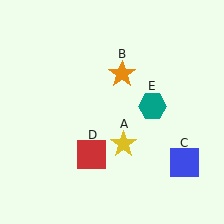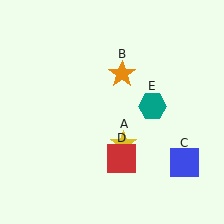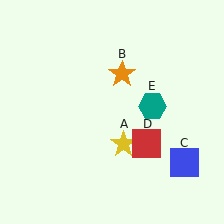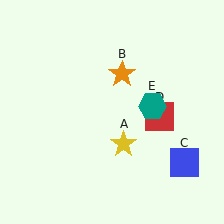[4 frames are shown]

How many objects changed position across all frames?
1 object changed position: red square (object D).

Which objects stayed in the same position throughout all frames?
Yellow star (object A) and orange star (object B) and blue square (object C) and teal hexagon (object E) remained stationary.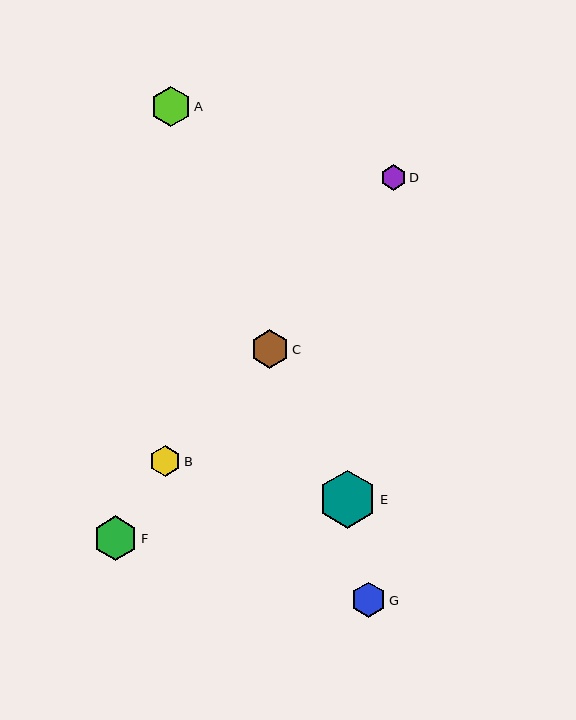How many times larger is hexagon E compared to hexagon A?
Hexagon E is approximately 1.4 times the size of hexagon A.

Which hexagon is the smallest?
Hexagon D is the smallest with a size of approximately 26 pixels.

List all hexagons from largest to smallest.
From largest to smallest: E, F, A, C, G, B, D.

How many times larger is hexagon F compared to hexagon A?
Hexagon F is approximately 1.1 times the size of hexagon A.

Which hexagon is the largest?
Hexagon E is the largest with a size of approximately 58 pixels.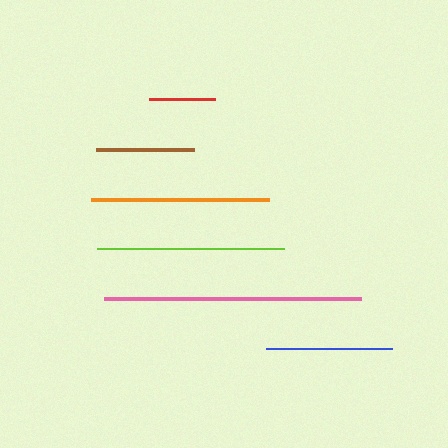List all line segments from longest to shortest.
From longest to shortest: pink, lime, orange, blue, brown, red.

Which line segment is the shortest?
The red line is the shortest at approximately 66 pixels.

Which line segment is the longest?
The pink line is the longest at approximately 258 pixels.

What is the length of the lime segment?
The lime segment is approximately 187 pixels long.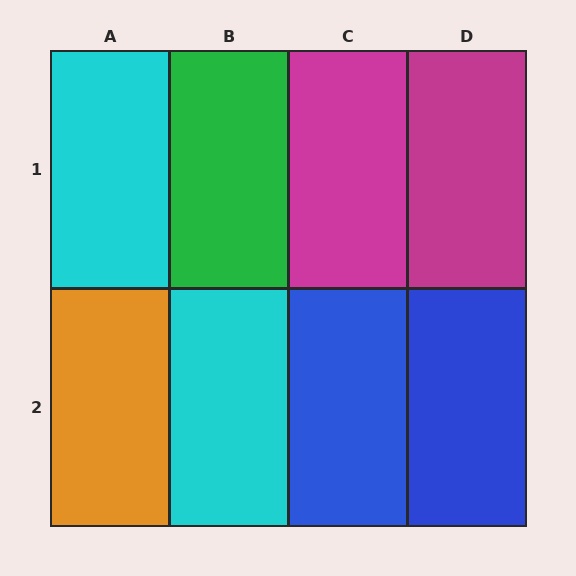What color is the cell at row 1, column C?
Magenta.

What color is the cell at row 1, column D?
Magenta.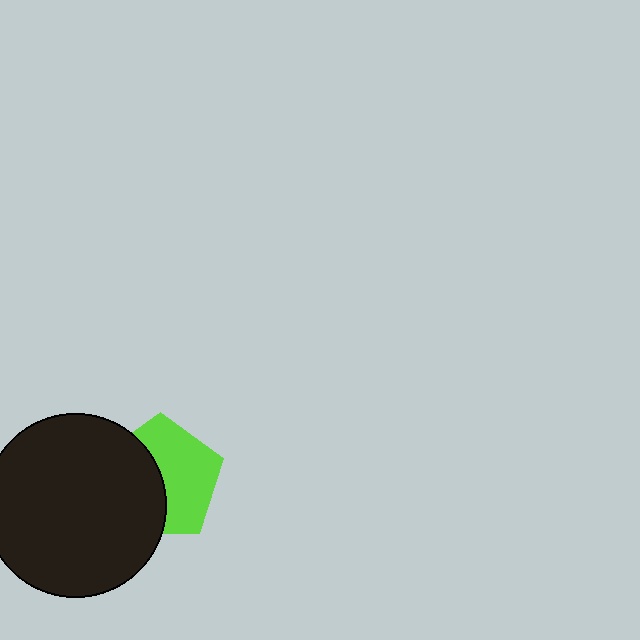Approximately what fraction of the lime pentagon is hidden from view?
Roughly 46% of the lime pentagon is hidden behind the black circle.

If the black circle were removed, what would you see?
You would see the complete lime pentagon.